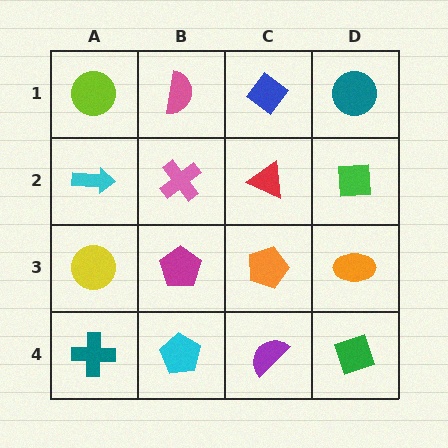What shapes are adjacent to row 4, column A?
A yellow circle (row 3, column A), a cyan pentagon (row 4, column B).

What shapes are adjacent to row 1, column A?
A cyan arrow (row 2, column A), a pink semicircle (row 1, column B).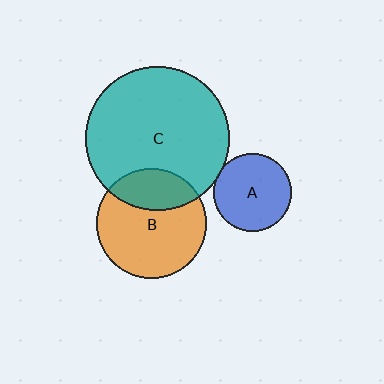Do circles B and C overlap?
Yes.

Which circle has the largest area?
Circle C (teal).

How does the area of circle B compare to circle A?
Approximately 2.0 times.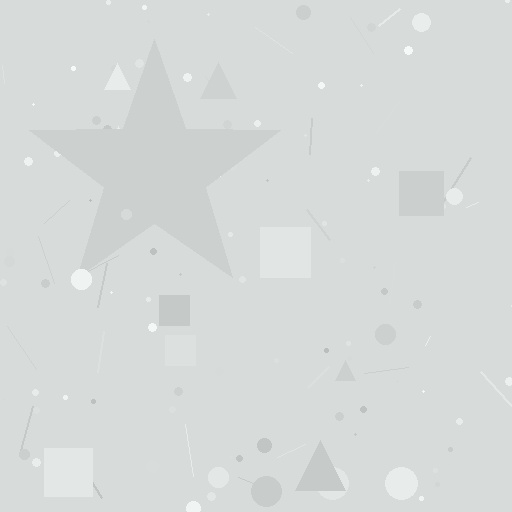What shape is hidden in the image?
A star is hidden in the image.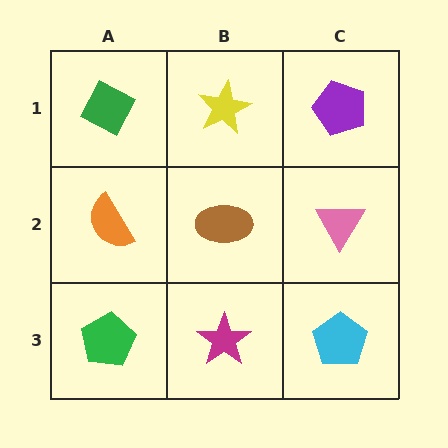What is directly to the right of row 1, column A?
A yellow star.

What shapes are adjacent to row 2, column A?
A green diamond (row 1, column A), a green pentagon (row 3, column A), a brown ellipse (row 2, column B).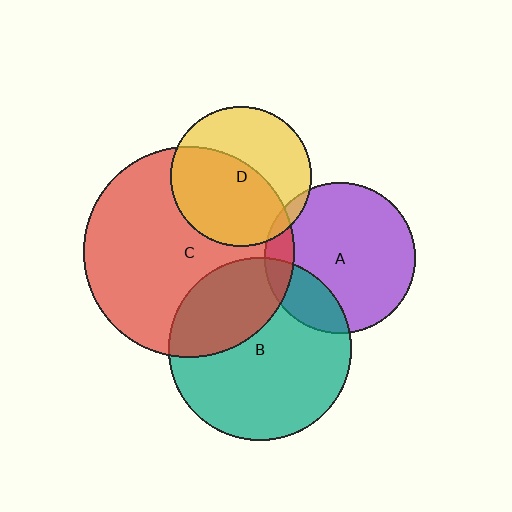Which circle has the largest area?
Circle C (red).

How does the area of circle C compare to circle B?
Approximately 1.3 times.